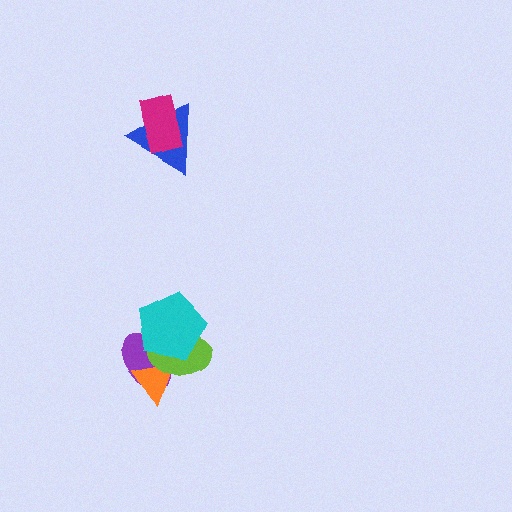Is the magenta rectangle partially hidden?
No, no other shape covers it.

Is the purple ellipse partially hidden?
Yes, it is partially covered by another shape.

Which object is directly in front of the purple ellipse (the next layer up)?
The orange triangle is directly in front of the purple ellipse.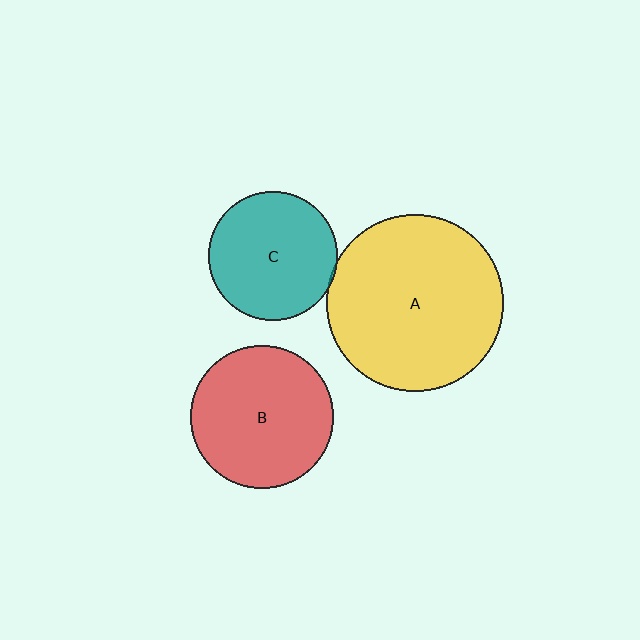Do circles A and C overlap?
Yes.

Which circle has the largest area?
Circle A (yellow).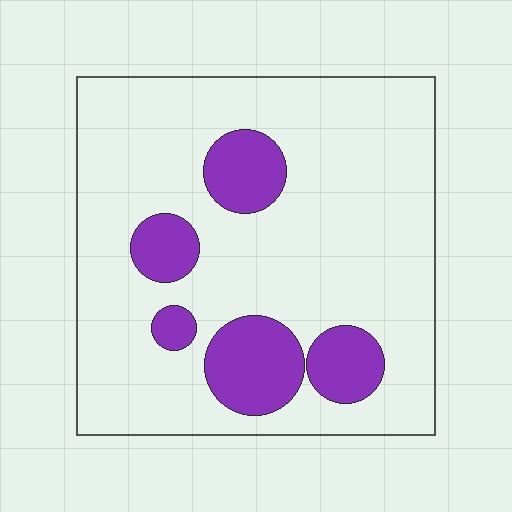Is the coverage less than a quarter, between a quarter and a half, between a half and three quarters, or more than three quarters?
Less than a quarter.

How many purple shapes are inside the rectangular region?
5.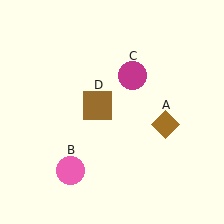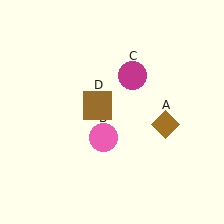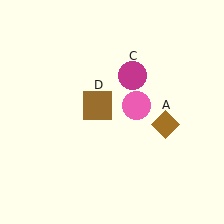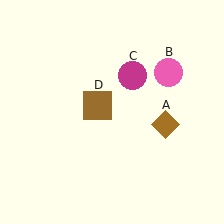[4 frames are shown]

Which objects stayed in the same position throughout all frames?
Brown diamond (object A) and magenta circle (object C) and brown square (object D) remained stationary.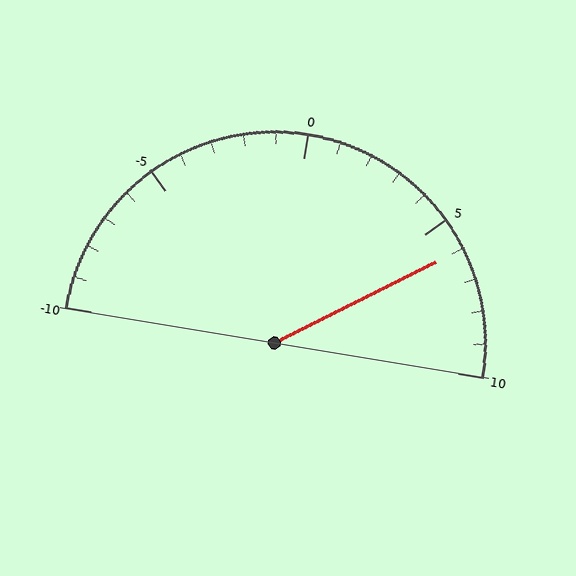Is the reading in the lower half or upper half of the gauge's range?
The reading is in the upper half of the range (-10 to 10).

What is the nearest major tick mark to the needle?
The nearest major tick mark is 5.